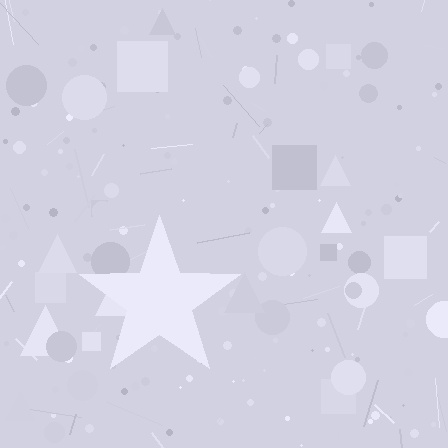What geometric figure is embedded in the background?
A star is embedded in the background.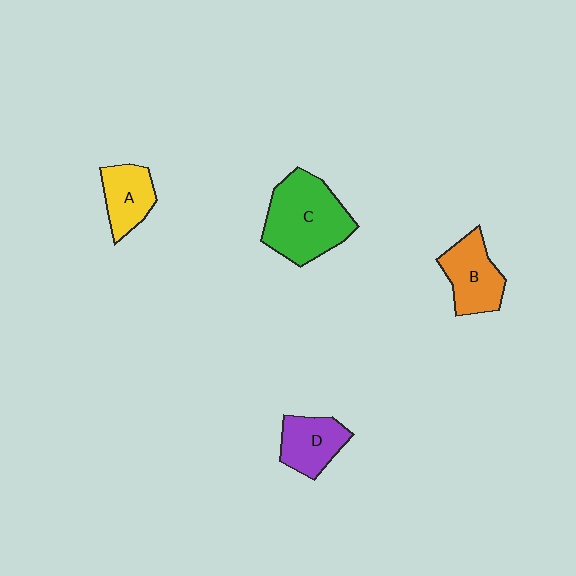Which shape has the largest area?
Shape C (green).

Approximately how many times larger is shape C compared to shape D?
Approximately 1.9 times.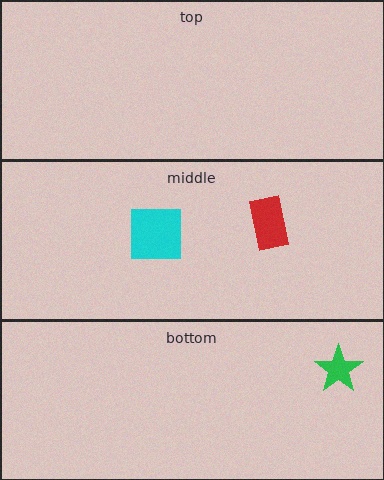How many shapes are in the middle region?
2.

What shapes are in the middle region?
The cyan square, the red rectangle.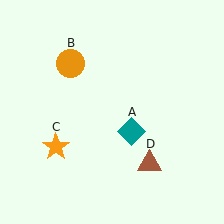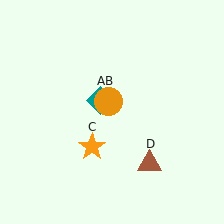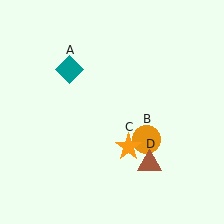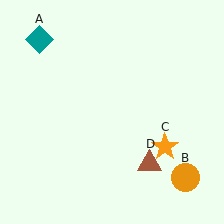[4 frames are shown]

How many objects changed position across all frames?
3 objects changed position: teal diamond (object A), orange circle (object B), orange star (object C).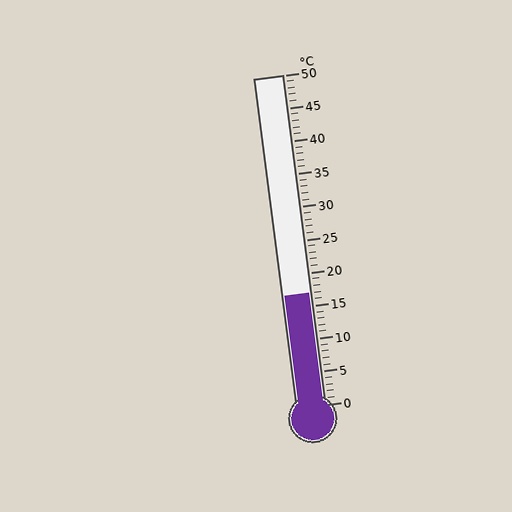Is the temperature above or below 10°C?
The temperature is above 10°C.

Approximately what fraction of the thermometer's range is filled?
The thermometer is filled to approximately 35% of its range.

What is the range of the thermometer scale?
The thermometer scale ranges from 0°C to 50°C.